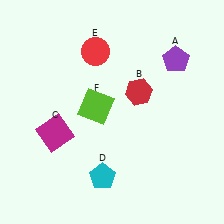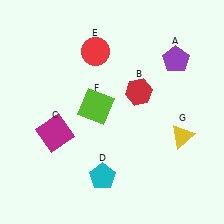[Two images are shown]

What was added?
A yellow triangle (G) was added in Image 2.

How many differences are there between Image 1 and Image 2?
There is 1 difference between the two images.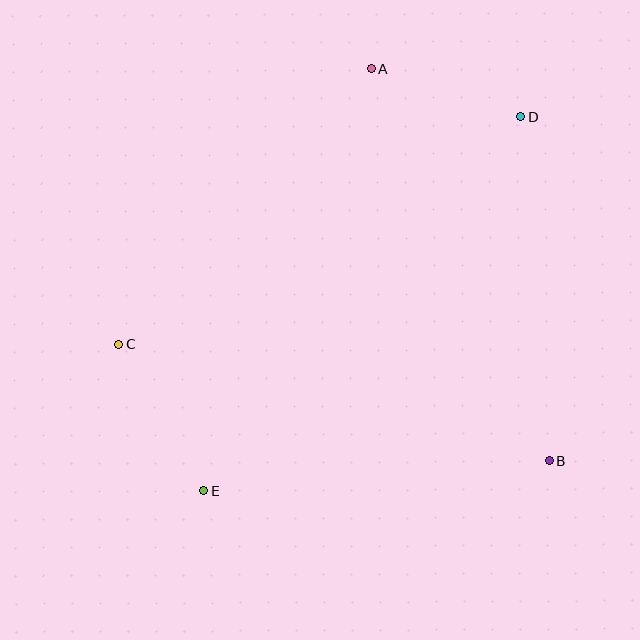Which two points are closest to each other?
Points A and D are closest to each other.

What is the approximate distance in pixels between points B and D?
The distance between B and D is approximately 345 pixels.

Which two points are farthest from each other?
Points D and E are farthest from each other.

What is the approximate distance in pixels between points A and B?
The distance between A and B is approximately 431 pixels.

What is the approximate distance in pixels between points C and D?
The distance between C and D is approximately 462 pixels.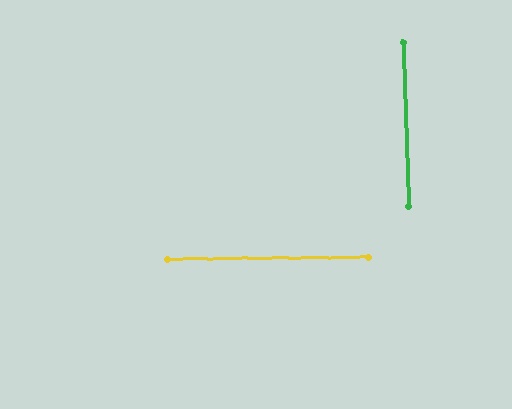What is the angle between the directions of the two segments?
Approximately 89 degrees.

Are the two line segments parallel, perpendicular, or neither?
Perpendicular — they meet at approximately 89°.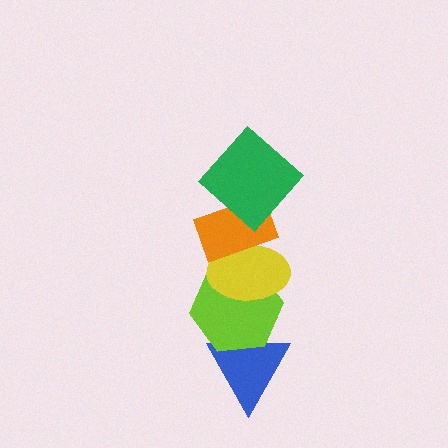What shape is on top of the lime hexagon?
The yellow ellipse is on top of the lime hexagon.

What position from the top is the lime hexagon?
The lime hexagon is 4th from the top.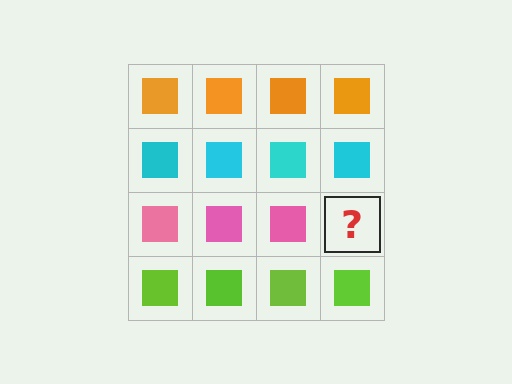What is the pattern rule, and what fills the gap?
The rule is that each row has a consistent color. The gap should be filled with a pink square.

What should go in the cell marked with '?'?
The missing cell should contain a pink square.